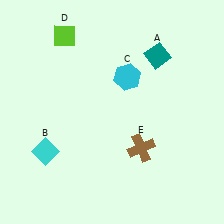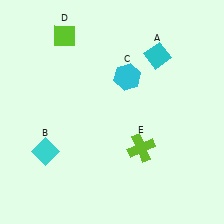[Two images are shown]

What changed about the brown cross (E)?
In Image 1, E is brown. In Image 2, it changed to lime.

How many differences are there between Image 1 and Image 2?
There are 2 differences between the two images.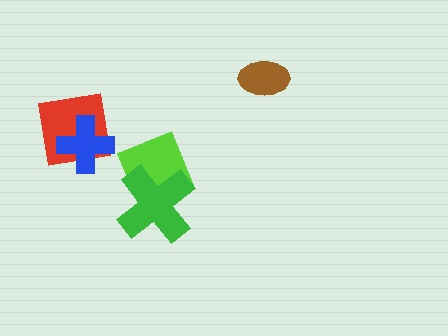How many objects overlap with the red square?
1 object overlaps with the red square.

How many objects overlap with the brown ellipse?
0 objects overlap with the brown ellipse.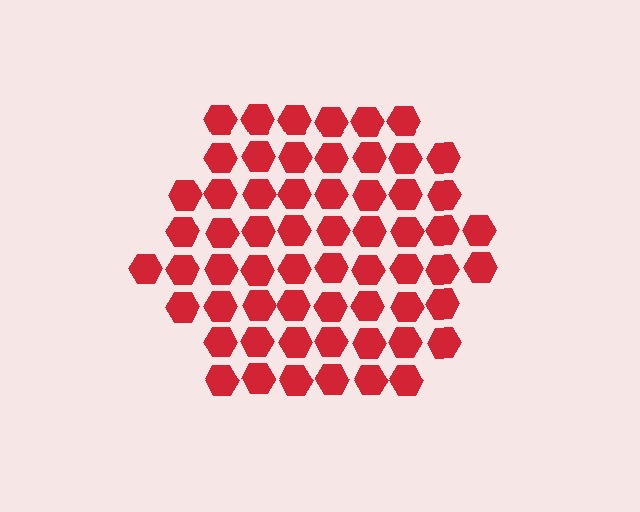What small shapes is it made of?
It is made of small hexagons.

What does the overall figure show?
The overall figure shows a hexagon.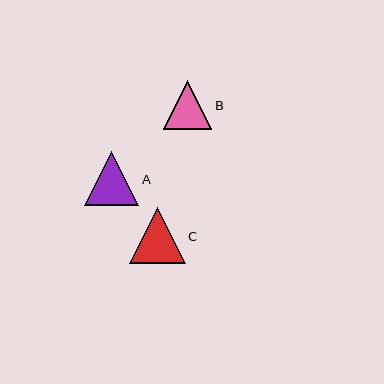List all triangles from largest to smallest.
From largest to smallest: C, A, B.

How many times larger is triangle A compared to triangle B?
Triangle A is approximately 1.1 times the size of triangle B.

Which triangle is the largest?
Triangle C is the largest with a size of approximately 56 pixels.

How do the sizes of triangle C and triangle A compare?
Triangle C and triangle A are approximately the same size.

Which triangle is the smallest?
Triangle B is the smallest with a size of approximately 49 pixels.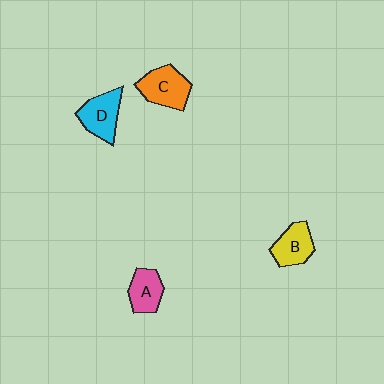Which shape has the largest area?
Shape C (orange).